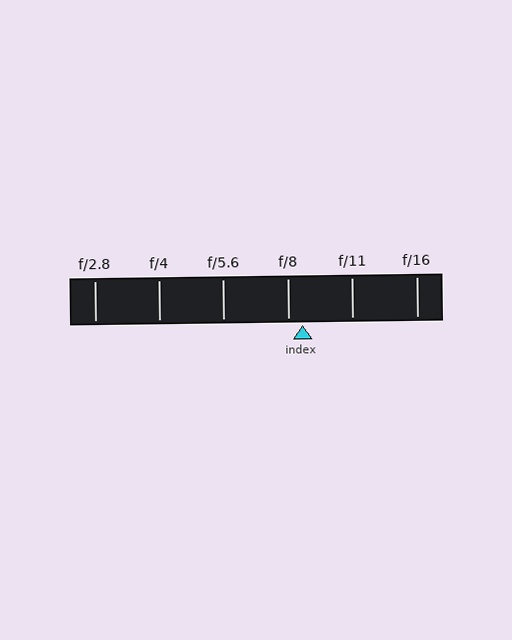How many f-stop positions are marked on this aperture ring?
There are 6 f-stop positions marked.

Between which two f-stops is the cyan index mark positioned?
The index mark is between f/8 and f/11.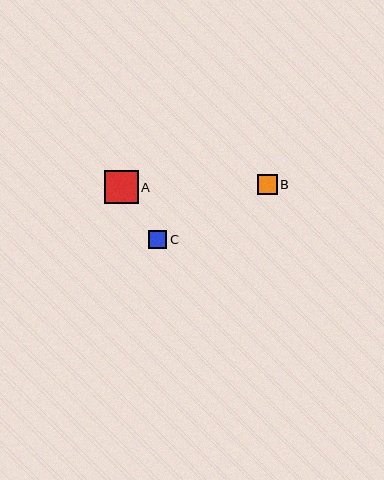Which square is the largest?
Square A is the largest with a size of approximately 33 pixels.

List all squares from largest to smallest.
From largest to smallest: A, B, C.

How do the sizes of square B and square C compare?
Square B and square C are approximately the same size.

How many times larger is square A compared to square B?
Square A is approximately 1.7 times the size of square B.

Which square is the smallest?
Square C is the smallest with a size of approximately 18 pixels.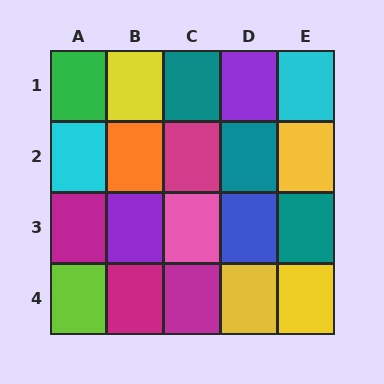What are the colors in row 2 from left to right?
Cyan, orange, magenta, teal, yellow.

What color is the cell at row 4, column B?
Magenta.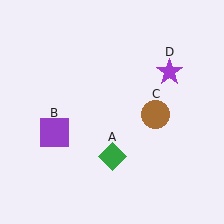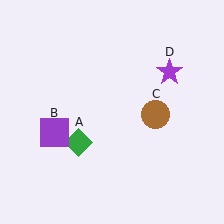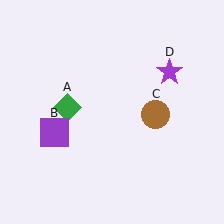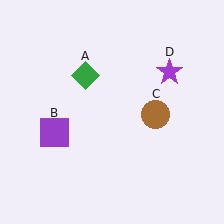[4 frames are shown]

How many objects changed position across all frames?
1 object changed position: green diamond (object A).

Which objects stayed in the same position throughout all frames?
Purple square (object B) and brown circle (object C) and purple star (object D) remained stationary.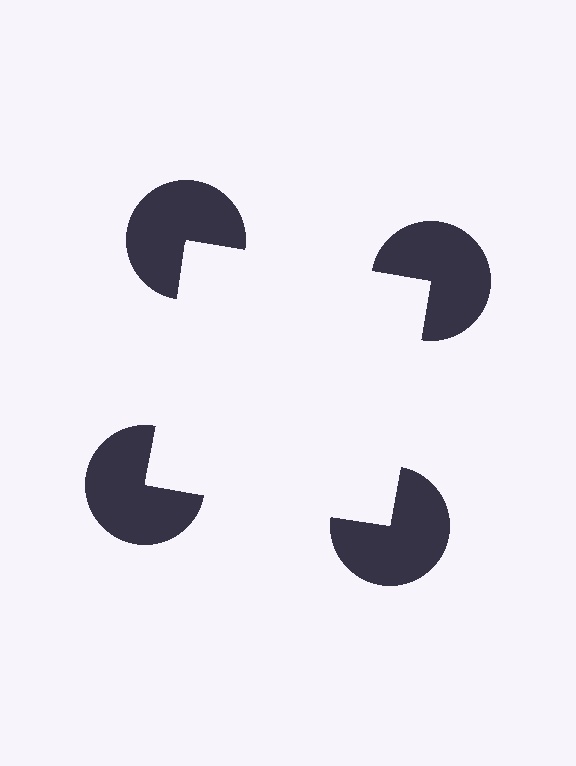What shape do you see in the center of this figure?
An illusory square — its edges are inferred from the aligned wedge cuts in the pac-man discs, not physically drawn.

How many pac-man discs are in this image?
There are 4 — one at each vertex of the illusory square.